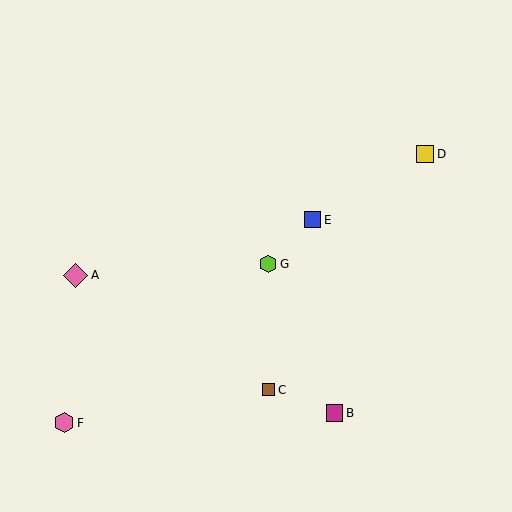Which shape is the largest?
The pink diamond (labeled A) is the largest.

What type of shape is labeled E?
Shape E is a blue square.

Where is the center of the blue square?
The center of the blue square is at (313, 220).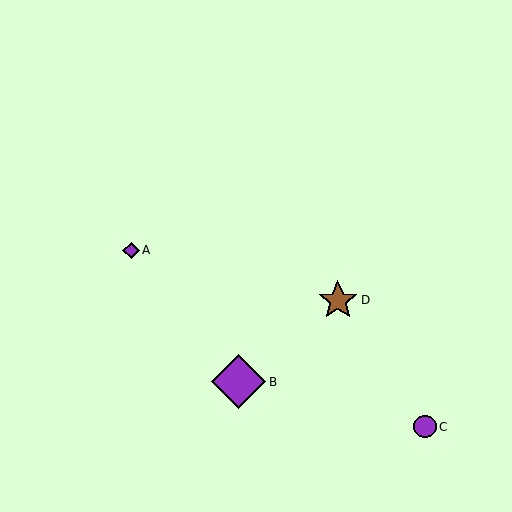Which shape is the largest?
The purple diamond (labeled B) is the largest.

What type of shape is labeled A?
Shape A is a purple diamond.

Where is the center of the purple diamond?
The center of the purple diamond is at (239, 382).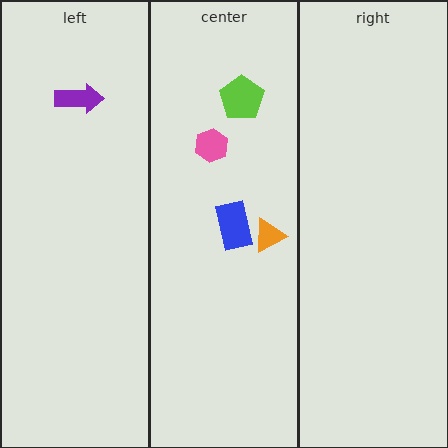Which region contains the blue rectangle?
The center region.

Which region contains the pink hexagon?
The center region.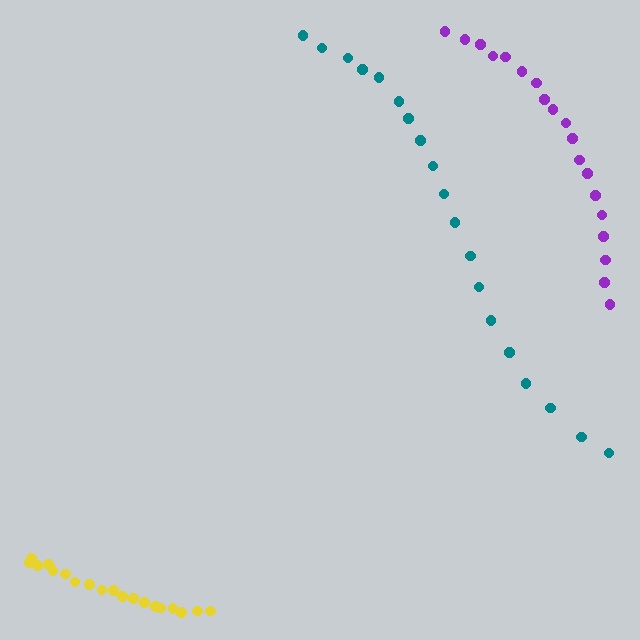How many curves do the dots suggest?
There are 3 distinct paths.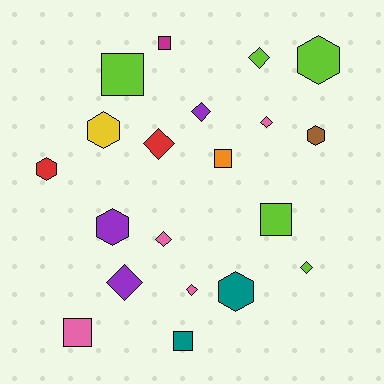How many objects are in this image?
There are 20 objects.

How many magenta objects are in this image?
There is 1 magenta object.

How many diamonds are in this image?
There are 8 diamonds.